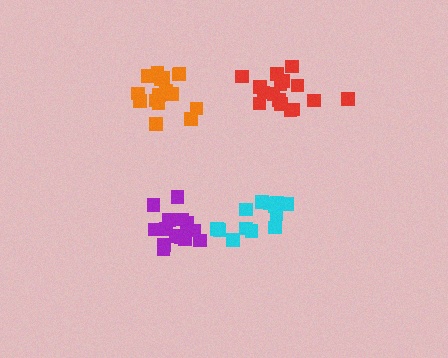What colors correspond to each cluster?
The clusters are colored: orange, red, purple, cyan.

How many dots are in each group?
Group 1: 16 dots, Group 2: 16 dots, Group 3: 15 dots, Group 4: 13 dots (60 total).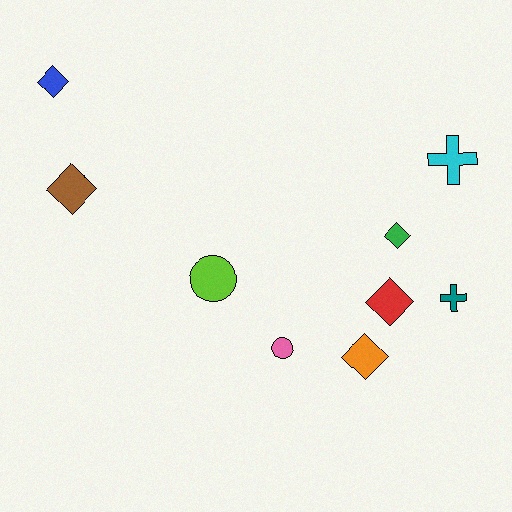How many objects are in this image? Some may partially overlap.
There are 9 objects.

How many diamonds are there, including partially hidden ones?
There are 5 diamonds.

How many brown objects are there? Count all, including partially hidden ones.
There is 1 brown object.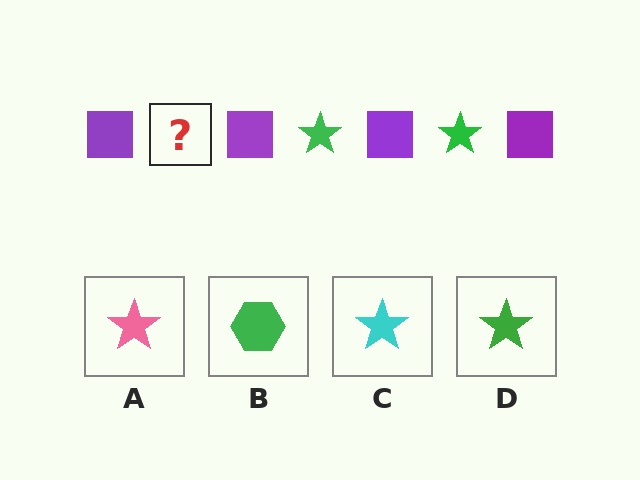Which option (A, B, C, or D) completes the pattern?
D.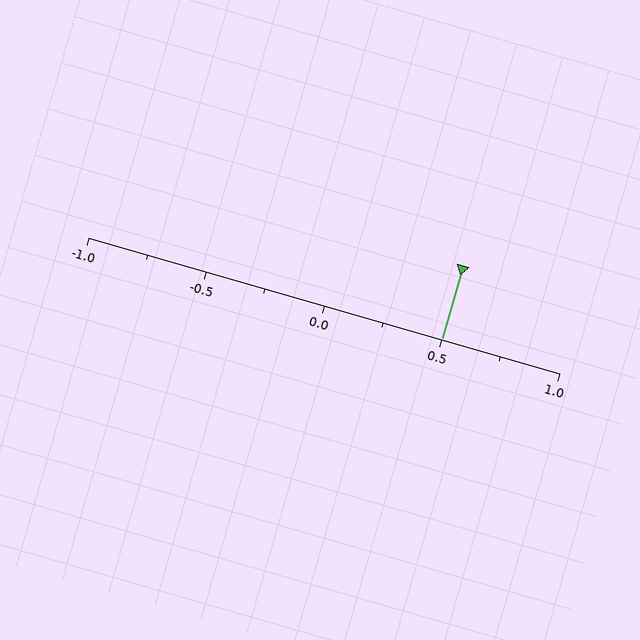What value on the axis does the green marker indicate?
The marker indicates approximately 0.5.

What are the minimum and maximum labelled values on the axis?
The axis runs from -1.0 to 1.0.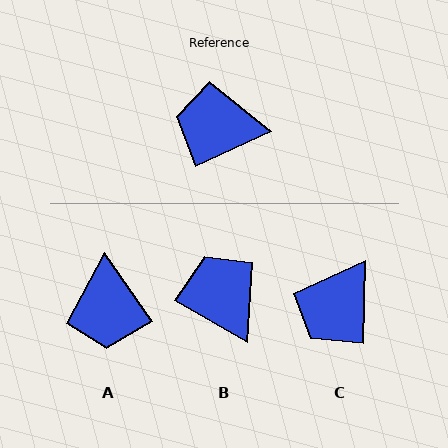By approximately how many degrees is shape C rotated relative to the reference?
Approximately 64 degrees counter-clockwise.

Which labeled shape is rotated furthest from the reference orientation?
A, about 101 degrees away.